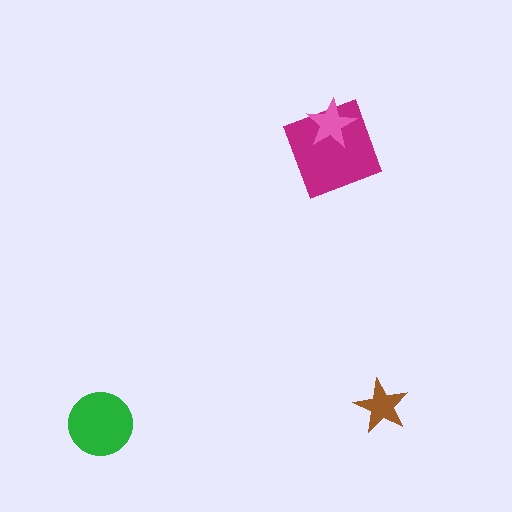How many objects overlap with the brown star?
0 objects overlap with the brown star.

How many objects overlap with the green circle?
0 objects overlap with the green circle.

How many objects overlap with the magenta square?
1 object overlaps with the magenta square.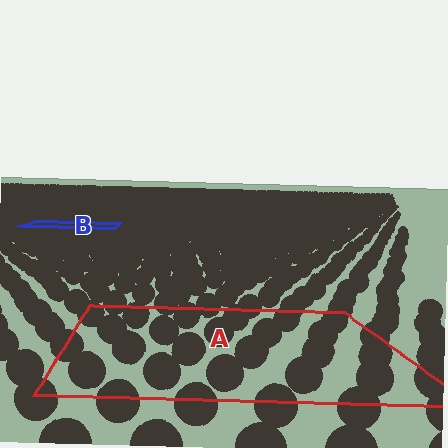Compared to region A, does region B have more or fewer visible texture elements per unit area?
Region B has more texture elements per unit area — they are packed more densely because it is farther away.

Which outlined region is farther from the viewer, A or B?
Region B is farther from the viewer — the texture elements inside it appear smaller and more densely packed.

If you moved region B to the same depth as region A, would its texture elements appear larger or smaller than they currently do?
They would appear larger. At a closer depth, the same texture elements are projected at a bigger on-screen size.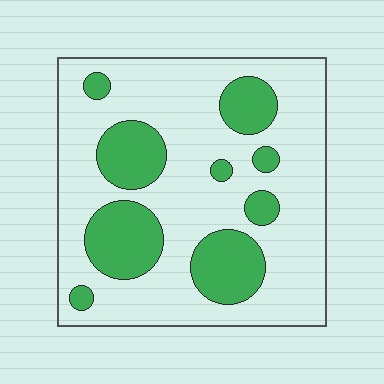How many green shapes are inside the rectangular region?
9.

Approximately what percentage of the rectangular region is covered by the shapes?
Approximately 25%.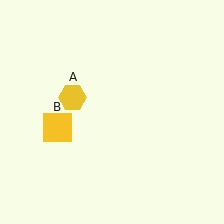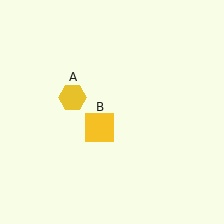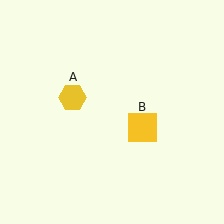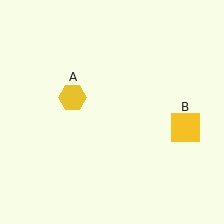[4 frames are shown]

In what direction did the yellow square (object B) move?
The yellow square (object B) moved right.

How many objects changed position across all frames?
1 object changed position: yellow square (object B).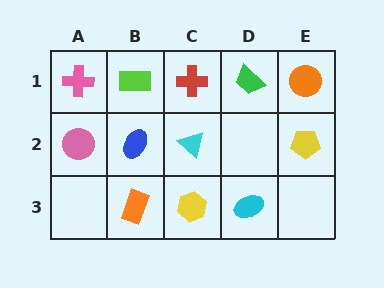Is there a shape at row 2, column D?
No, that cell is empty.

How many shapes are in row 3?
3 shapes.